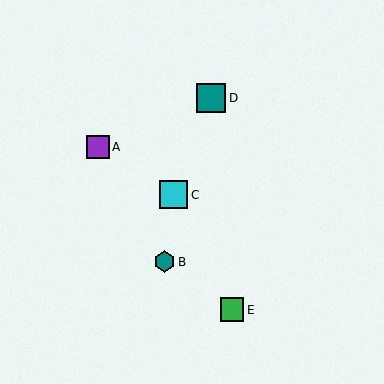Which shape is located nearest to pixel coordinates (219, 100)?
The teal square (labeled D) at (211, 98) is nearest to that location.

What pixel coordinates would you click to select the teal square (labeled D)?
Click at (211, 98) to select the teal square D.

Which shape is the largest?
The teal square (labeled D) is the largest.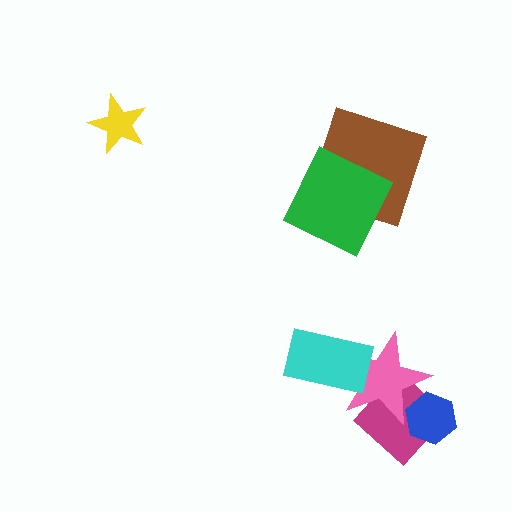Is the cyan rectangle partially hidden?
No, no other shape covers it.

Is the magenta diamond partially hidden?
Yes, it is partially covered by another shape.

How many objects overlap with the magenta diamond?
2 objects overlap with the magenta diamond.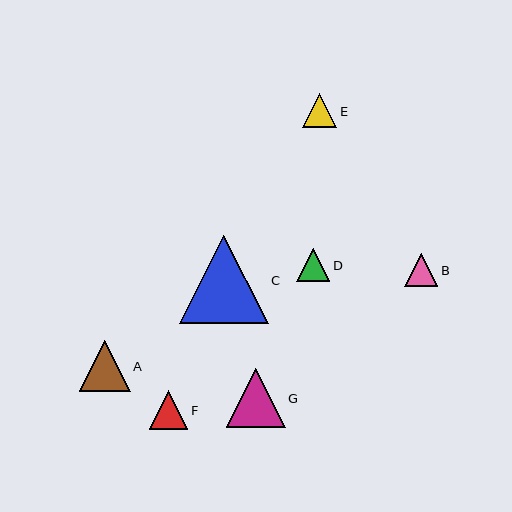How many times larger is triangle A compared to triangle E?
Triangle A is approximately 1.5 times the size of triangle E.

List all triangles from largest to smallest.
From largest to smallest: C, G, A, F, E, D, B.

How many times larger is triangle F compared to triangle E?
Triangle F is approximately 1.1 times the size of triangle E.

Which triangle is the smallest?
Triangle B is the smallest with a size of approximately 33 pixels.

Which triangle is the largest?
Triangle C is the largest with a size of approximately 88 pixels.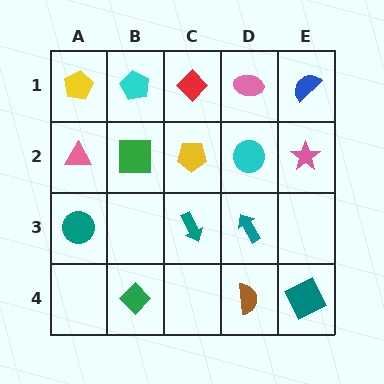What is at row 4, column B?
A green diamond.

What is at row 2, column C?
A yellow pentagon.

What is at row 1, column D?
A pink ellipse.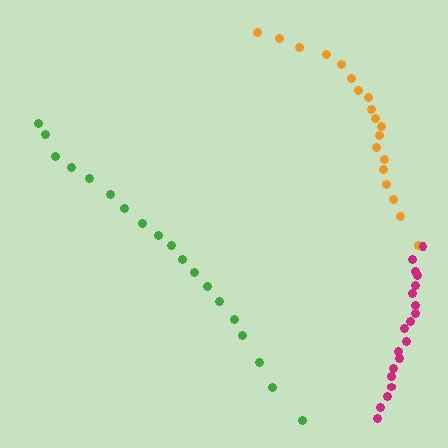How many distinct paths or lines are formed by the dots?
There are 3 distinct paths.